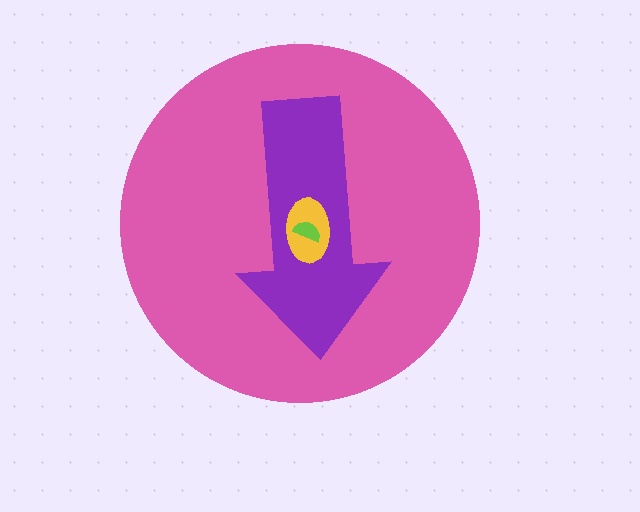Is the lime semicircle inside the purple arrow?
Yes.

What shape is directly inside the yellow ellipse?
The lime semicircle.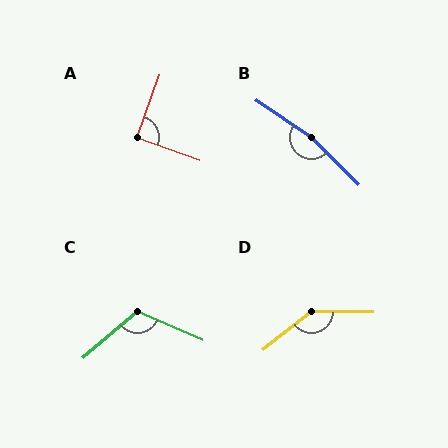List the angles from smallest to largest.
A (90°), C (116°), D (141°), B (169°).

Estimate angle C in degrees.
Approximately 116 degrees.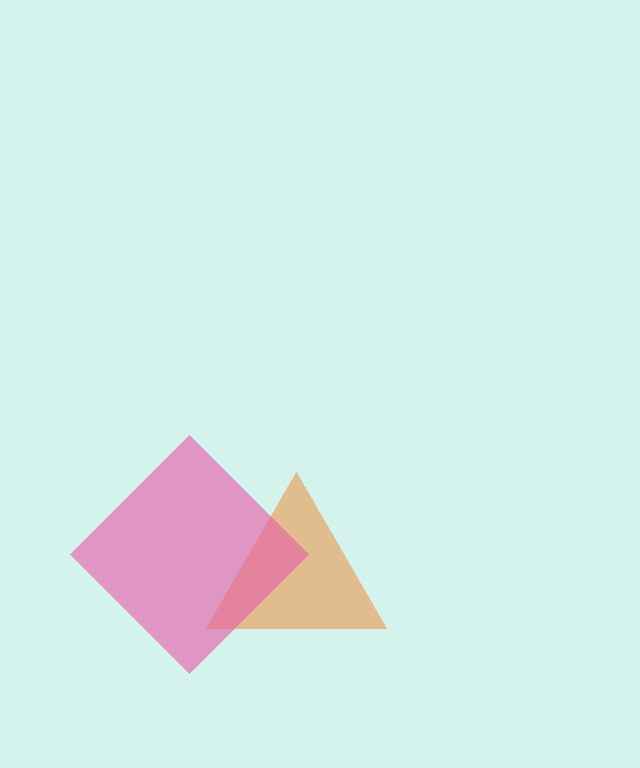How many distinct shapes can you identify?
There are 2 distinct shapes: an orange triangle, a pink diamond.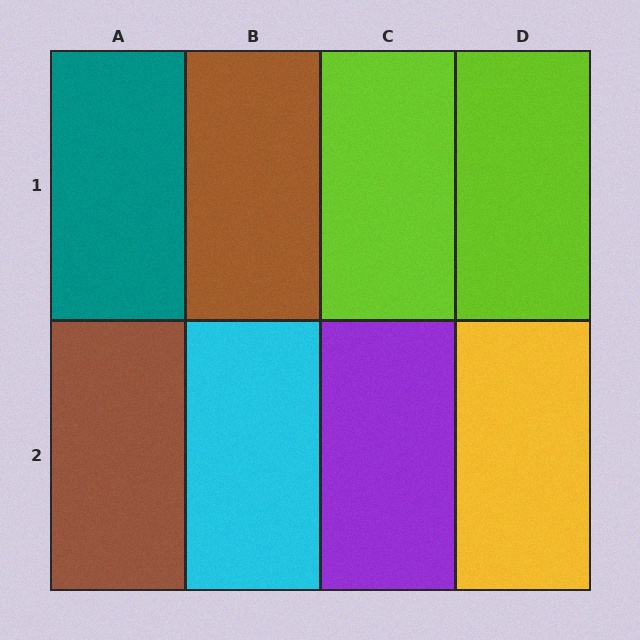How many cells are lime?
2 cells are lime.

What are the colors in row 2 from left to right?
Brown, cyan, purple, yellow.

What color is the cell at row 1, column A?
Teal.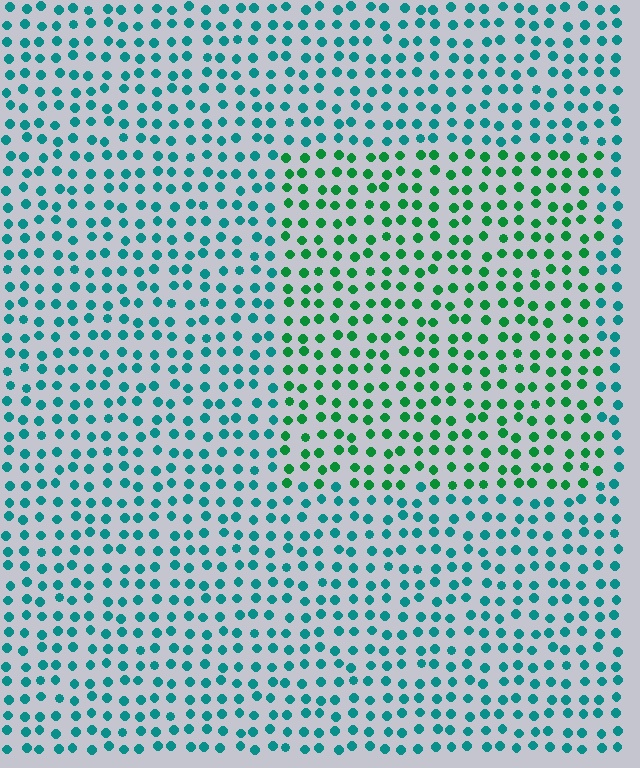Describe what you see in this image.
The image is filled with small teal elements in a uniform arrangement. A rectangle-shaped region is visible where the elements are tinted to a slightly different hue, forming a subtle color boundary.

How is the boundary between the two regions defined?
The boundary is defined purely by a slight shift in hue (about 38 degrees). Spacing, size, and orientation are identical on both sides.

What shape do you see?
I see a rectangle.